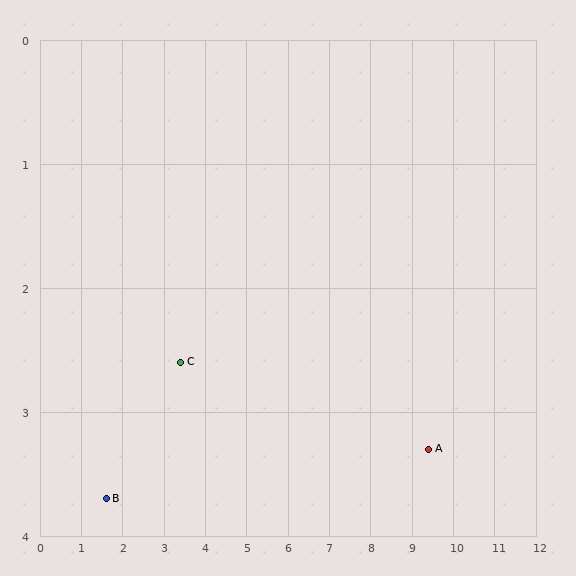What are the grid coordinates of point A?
Point A is at approximately (9.4, 3.3).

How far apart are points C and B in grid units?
Points C and B are about 2.1 grid units apart.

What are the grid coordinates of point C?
Point C is at approximately (3.4, 2.6).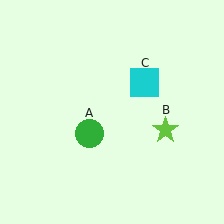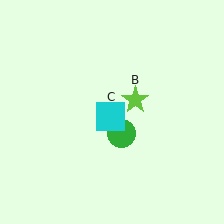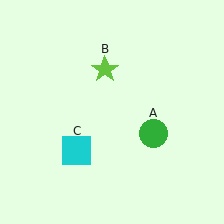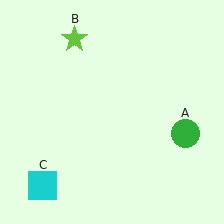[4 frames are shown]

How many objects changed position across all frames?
3 objects changed position: green circle (object A), lime star (object B), cyan square (object C).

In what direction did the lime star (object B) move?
The lime star (object B) moved up and to the left.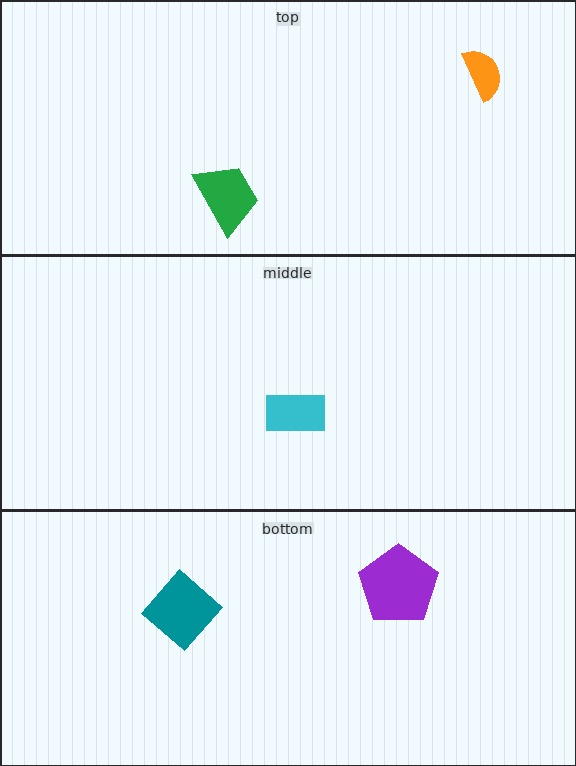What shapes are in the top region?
The green trapezoid, the orange semicircle.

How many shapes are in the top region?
2.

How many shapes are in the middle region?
1.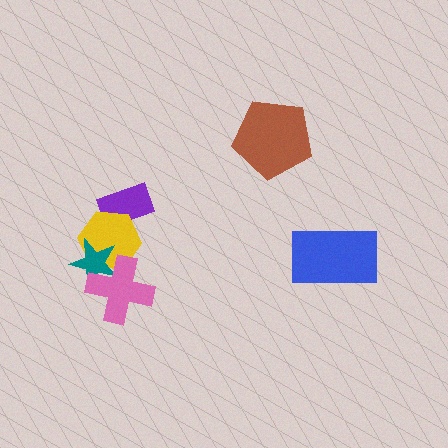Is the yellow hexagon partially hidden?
Yes, it is partially covered by another shape.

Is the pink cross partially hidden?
No, no other shape covers it.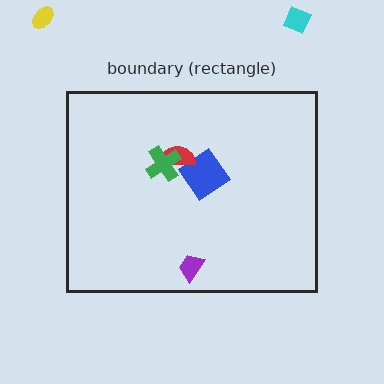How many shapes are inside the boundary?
4 inside, 2 outside.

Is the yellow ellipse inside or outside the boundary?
Outside.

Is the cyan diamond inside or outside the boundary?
Outside.